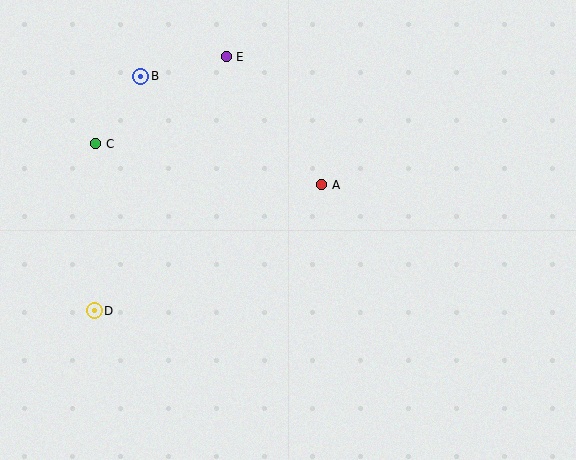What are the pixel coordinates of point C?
Point C is at (96, 144).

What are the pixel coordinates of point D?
Point D is at (94, 311).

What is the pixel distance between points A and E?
The distance between A and E is 160 pixels.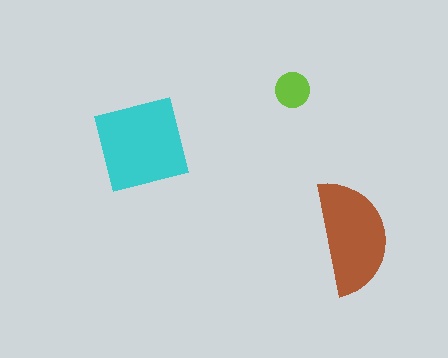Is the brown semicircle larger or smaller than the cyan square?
Smaller.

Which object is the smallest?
The lime circle.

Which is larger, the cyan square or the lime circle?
The cyan square.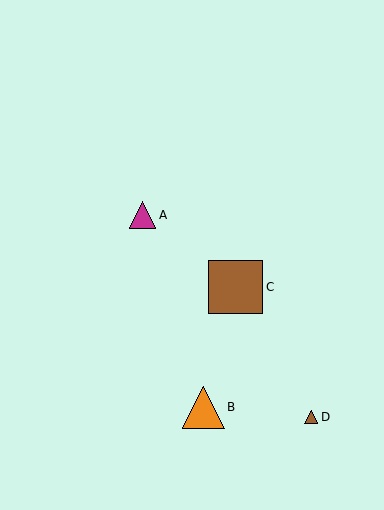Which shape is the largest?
The brown square (labeled C) is the largest.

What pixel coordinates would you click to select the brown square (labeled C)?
Click at (236, 287) to select the brown square C.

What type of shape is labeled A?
Shape A is a magenta triangle.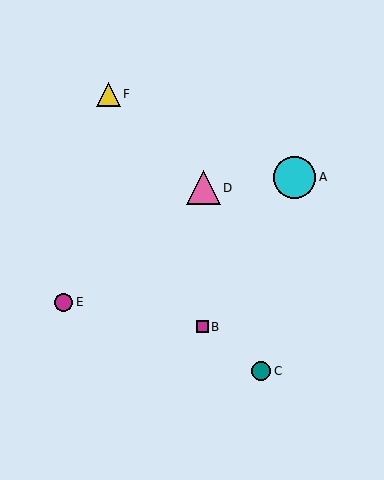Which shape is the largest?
The cyan circle (labeled A) is the largest.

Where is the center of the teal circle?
The center of the teal circle is at (261, 371).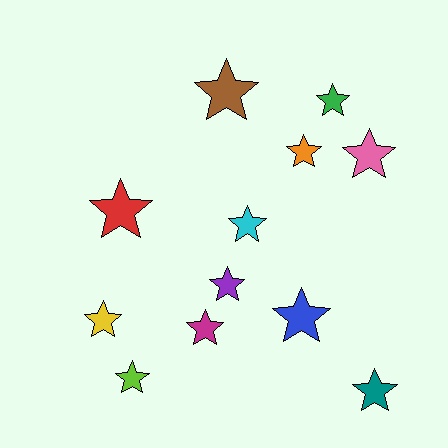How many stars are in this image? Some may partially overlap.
There are 12 stars.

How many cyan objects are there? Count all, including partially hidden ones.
There is 1 cyan object.